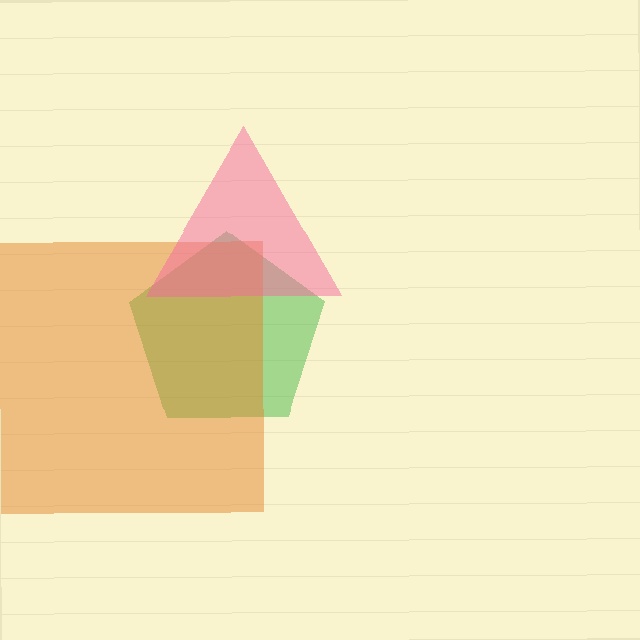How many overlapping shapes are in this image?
There are 3 overlapping shapes in the image.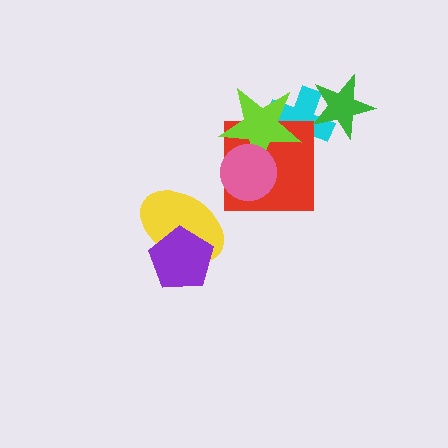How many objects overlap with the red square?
3 objects overlap with the red square.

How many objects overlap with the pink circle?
2 objects overlap with the pink circle.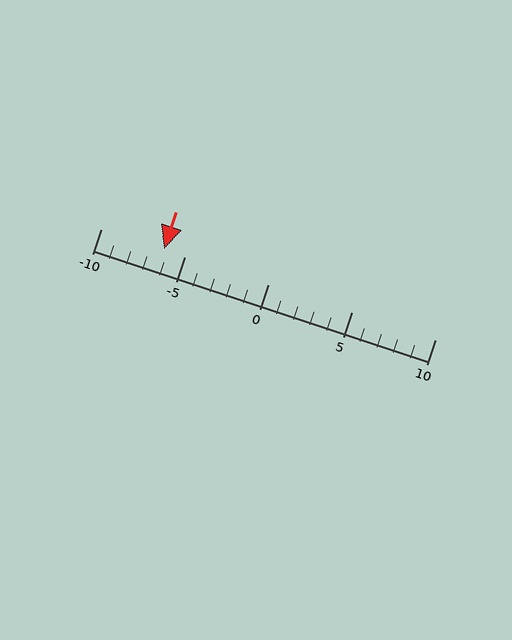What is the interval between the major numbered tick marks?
The major tick marks are spaced 5 units apart.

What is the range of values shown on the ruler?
The ruler shows values from -10 to 10.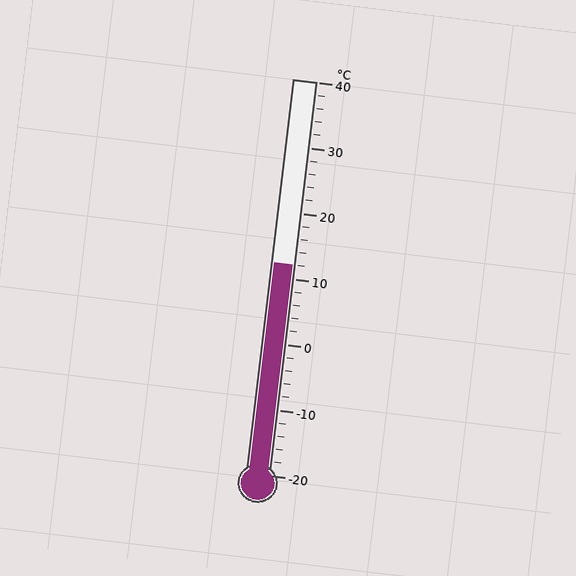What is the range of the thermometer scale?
The thermometer scale ranges from -20°C to 40°C.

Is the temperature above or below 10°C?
The temperature is above 10°C.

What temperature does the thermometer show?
The thermometer shows approximately 12°C.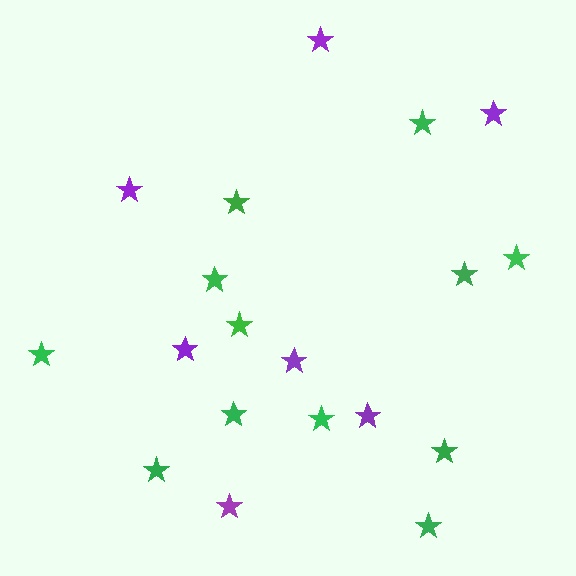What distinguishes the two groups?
There are 2 groups: one group of green stars (12) and one group of purple stars (7).